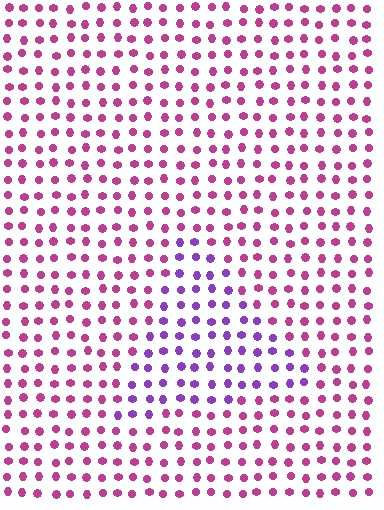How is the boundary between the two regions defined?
The boundary is defined purely by a slight shift in hue (about 43 degrees). Spacing, size, and orientation are identical on both sides.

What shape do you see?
I see a triangle.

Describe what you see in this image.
The image is filled with small magenta elements in a uniform arrangement. A triangle-shaped region is visible where the elements are tinted to a slightly different hue, forming a subtle color boundary.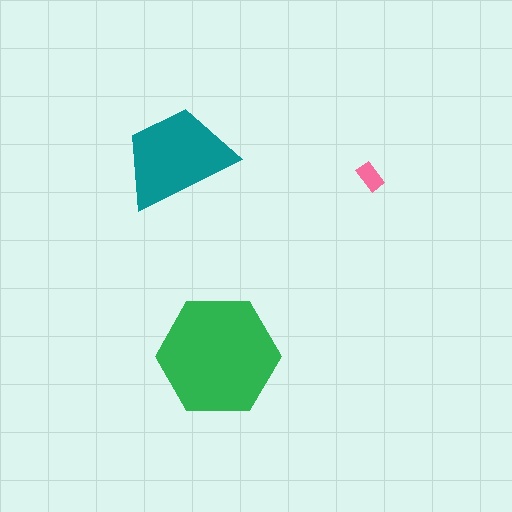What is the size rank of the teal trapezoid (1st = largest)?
2nd.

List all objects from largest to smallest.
The green hexagon, the teal trapezoid, the pink rectangle.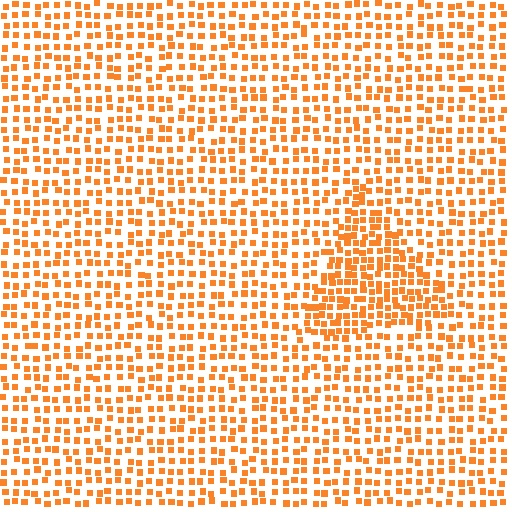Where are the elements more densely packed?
The elements are more densely packed inside the triangle boundary.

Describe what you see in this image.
The image contains small orange elements arranged at two different densities. A triangle-shaped region is visible where the elements are more densely packed than the surrounding area.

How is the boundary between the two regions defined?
The boundary is defined by a change in element density (approximately 1.7x ratio). All elements are the same color, size, and shape.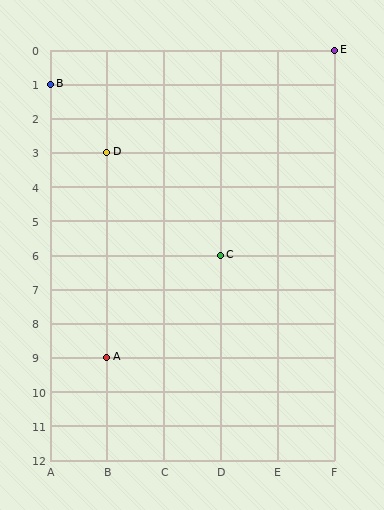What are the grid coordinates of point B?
Point B is at grid coordinates (A, 1).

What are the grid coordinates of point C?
Point C is at grid coordinates (D, 6).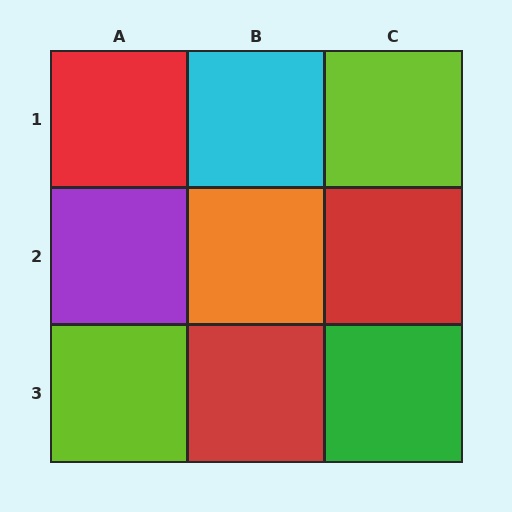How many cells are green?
1 cell is green.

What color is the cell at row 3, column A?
Lime.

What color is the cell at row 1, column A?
Red.